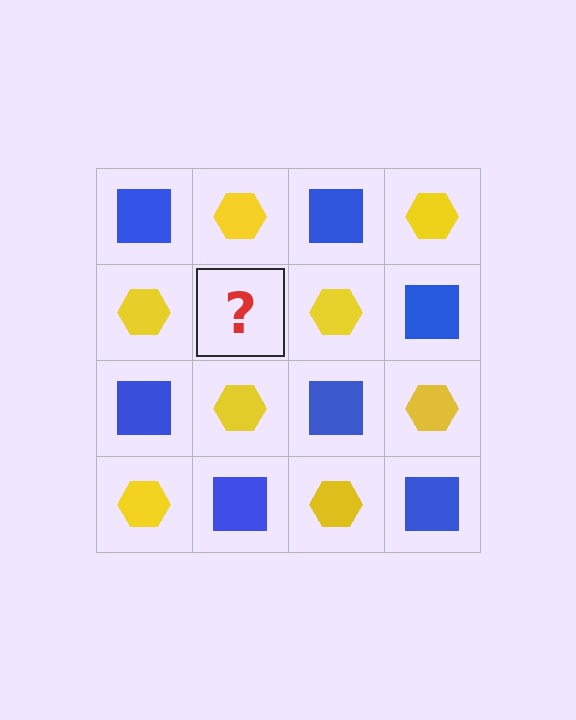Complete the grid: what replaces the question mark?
The question mark should be replaced with a blue square.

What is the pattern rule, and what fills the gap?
The rule is that it alternates blue square and yellow hexagon in a checkerboard pattern. The gap should be filled with a blue square.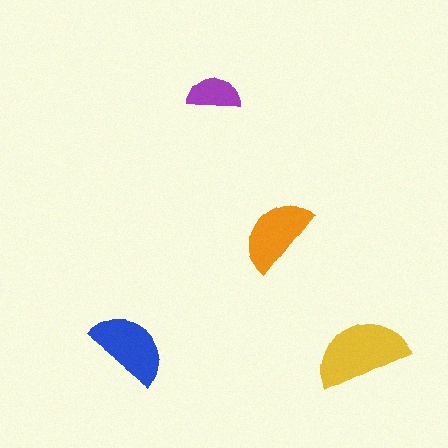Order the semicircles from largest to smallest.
the yellow one, the blue one, the orange one, the purple one.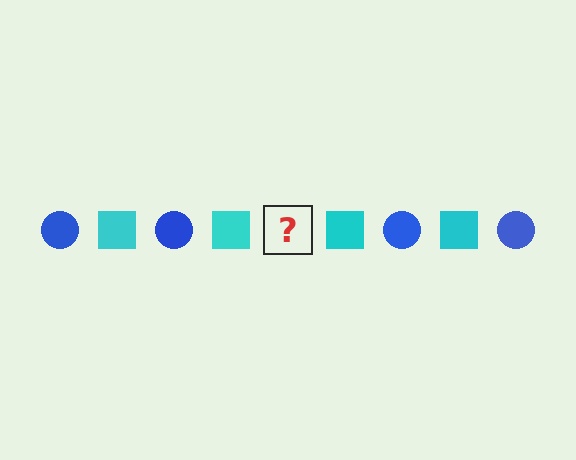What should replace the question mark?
The question mark should be replaced with a blue circle.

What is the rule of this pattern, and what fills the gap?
The rule is that the pattern alternates between blue circle and cyan square. The gap should be filled with a blue circle.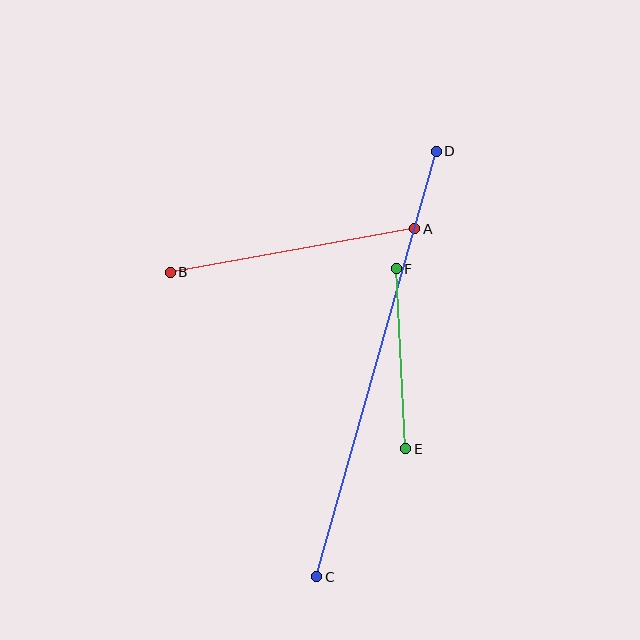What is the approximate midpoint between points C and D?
The midpoint is at approximately (376, 364) pixels.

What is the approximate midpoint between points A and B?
The midpoint is at approximately (293, 250) pixels.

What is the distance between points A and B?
The distance is approximately 248 pixels.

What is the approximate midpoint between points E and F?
The midpoint is at approximately (401, 359) pixels.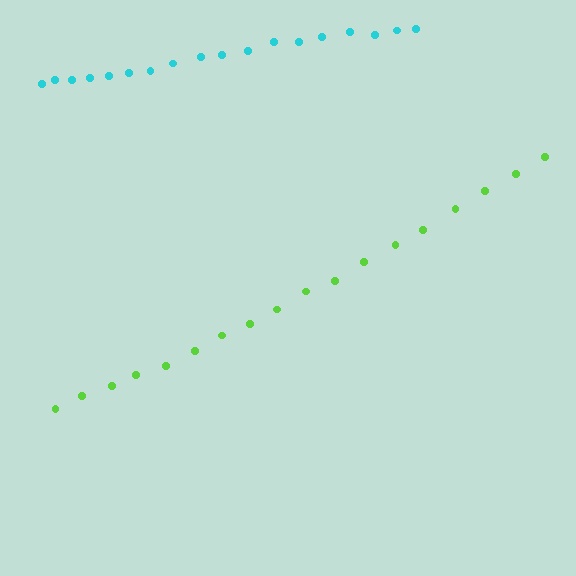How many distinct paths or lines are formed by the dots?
There are 2 distinct paths.